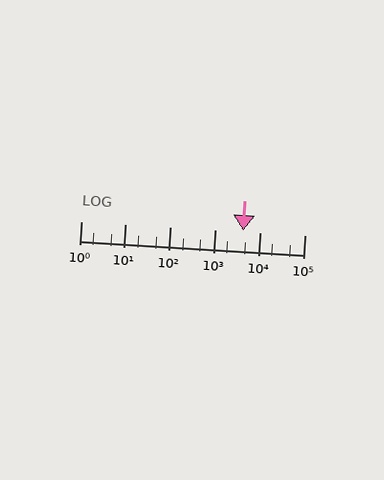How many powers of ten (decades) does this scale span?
The scale spans 5 decades, from 1 to 100000.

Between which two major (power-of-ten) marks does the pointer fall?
The pointer is between 1000 and 10000.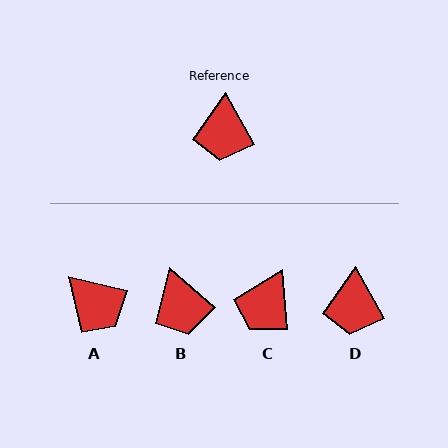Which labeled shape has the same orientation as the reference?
D.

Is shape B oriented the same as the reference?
No, it is off by about 21 degrees.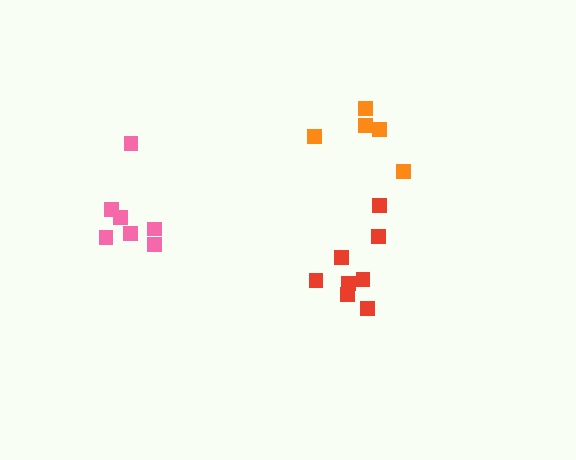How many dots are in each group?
Group 1: 5 dots, Group 2: 8 dots, Group 3: 7 dots (20 total).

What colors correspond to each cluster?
The clusters are colored: orange, red, pink.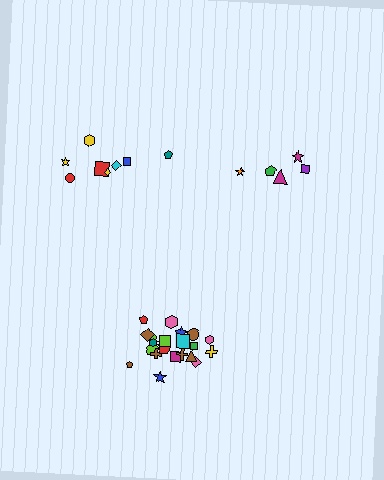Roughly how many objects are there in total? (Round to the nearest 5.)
Roughly 35 objects in total.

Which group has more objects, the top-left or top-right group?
The top-left group.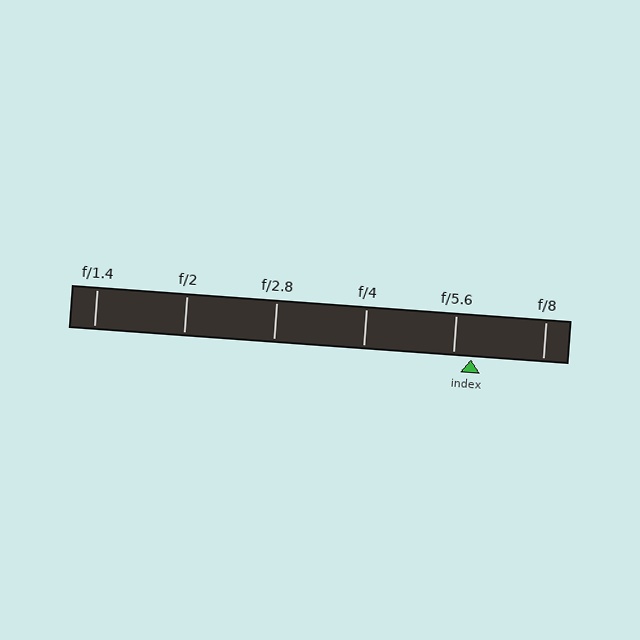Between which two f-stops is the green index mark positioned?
The index mark is between f/5.6 and f/8.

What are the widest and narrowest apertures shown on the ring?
The widest aperture shown is f/1.4 and the narrowest is f/8.